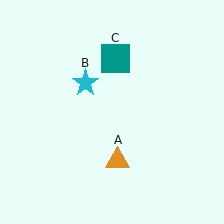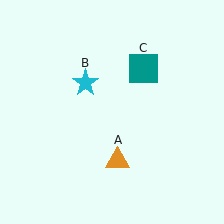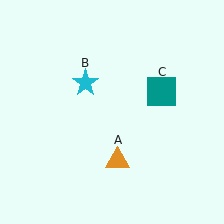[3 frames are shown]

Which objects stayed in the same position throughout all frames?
Orange triangle (object A) and cyan star (object B) remained stationary.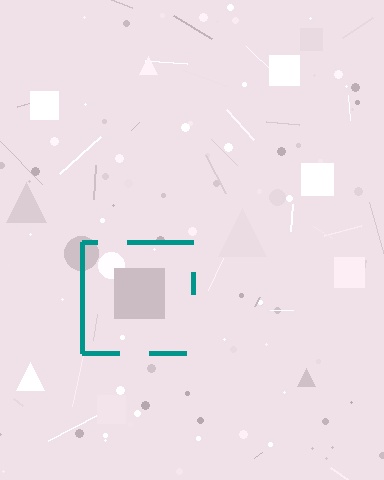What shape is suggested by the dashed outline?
The dashed outline suggests a square.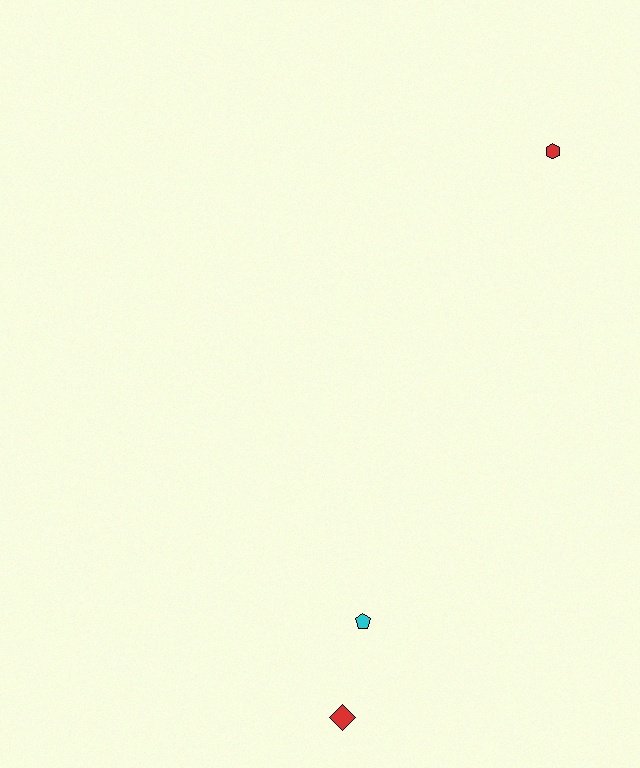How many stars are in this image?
There are no stars.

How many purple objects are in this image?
There are no purple objects.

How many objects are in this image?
There are 3 objects.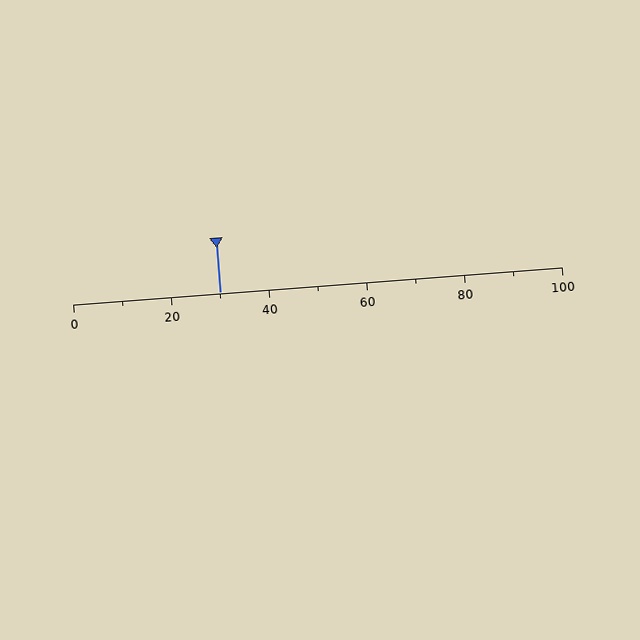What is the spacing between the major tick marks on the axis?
The major ticks are spaced 20 apart.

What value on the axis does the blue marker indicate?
The marker indicates approximately 30.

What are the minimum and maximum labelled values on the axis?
The axis runs from 0 to 100.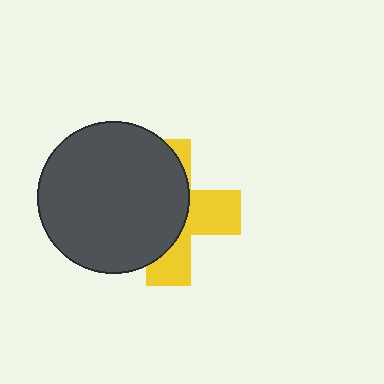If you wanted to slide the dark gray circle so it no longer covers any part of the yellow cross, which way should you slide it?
Slide it left — that is the most direct way to separate the two shapes.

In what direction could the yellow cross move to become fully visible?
The yellow cross could move right. That would shift it out from behind the dark gray circle entirely.